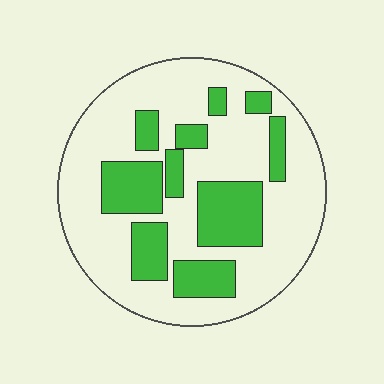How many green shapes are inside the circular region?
10.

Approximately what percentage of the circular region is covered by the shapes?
Approximately 30%.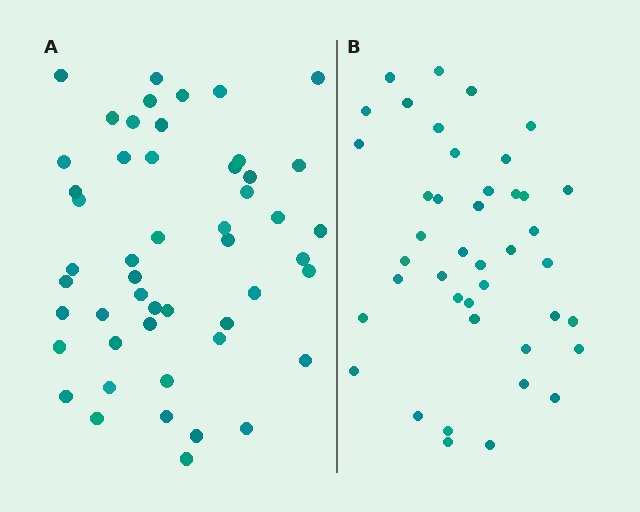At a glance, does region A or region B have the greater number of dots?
Region A (the left region) has more dots.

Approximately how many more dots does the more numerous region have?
Region A has roughly 8 or so more dots than region B.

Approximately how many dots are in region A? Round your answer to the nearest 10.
About 50 dots.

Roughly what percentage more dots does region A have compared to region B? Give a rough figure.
About 20% more.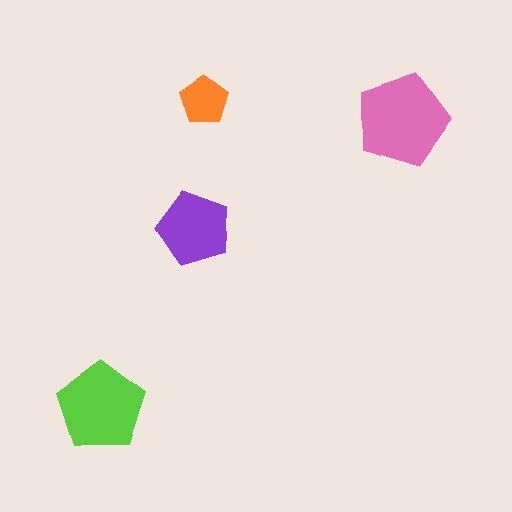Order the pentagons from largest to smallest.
the pink one, the lime one, the purple one, the orange one.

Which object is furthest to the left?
The lime pentagon is leftmost.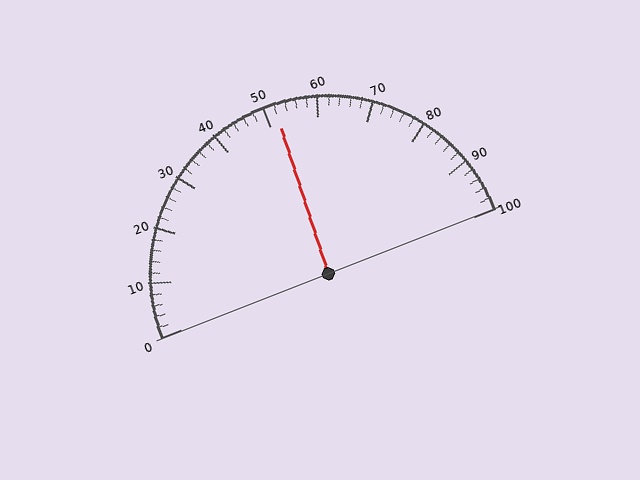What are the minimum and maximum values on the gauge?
The gauge ranges from 0 to 100.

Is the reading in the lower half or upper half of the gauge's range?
The reading is in the upper half of the range (0 to 100).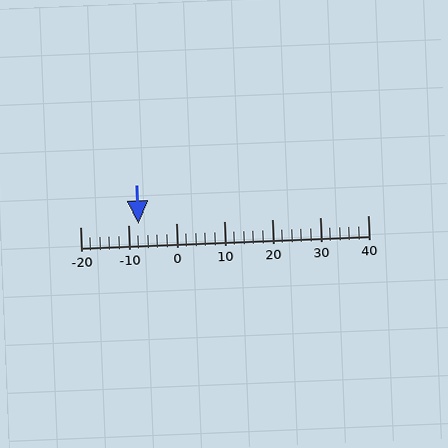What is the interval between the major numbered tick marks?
The major tick marks are spaced 10 units apart.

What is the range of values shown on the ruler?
The ruler shows values from -20 to 40.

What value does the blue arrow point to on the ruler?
The blue arrow points to approximately -8.